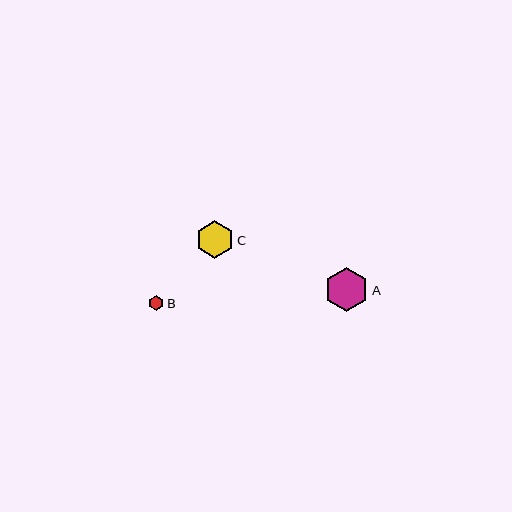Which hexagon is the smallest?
Hexagon B is the smallest with a size of approximately 15 pixels.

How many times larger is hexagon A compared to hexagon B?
Hexagon A is approximately 2.9 times the size of hexagon B.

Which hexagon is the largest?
Hexagon A is the largest with a size of approximately 44 pixels.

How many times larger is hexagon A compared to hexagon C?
Hexagon A is approximately 1.2 times the size of hexagon C.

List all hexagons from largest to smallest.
From largest to smallest: A, C, B.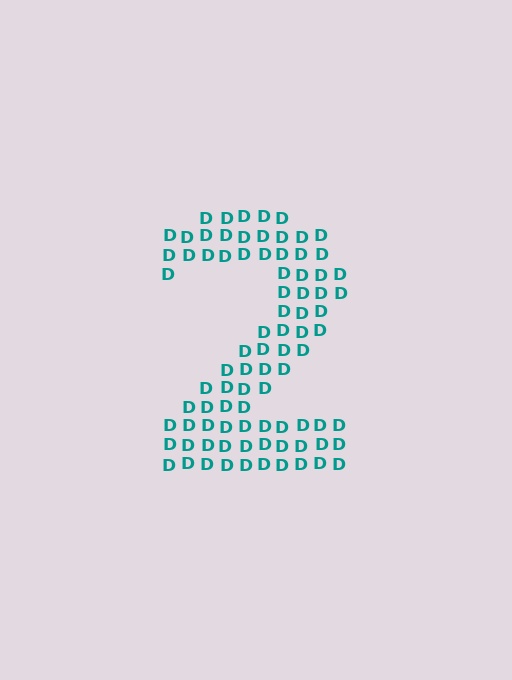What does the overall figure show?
The overall figure shows the digit 2.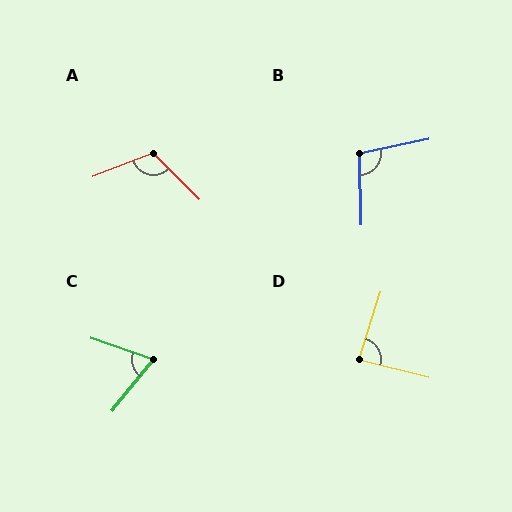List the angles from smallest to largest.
C (70°), D (86°), B (100°), A (114°).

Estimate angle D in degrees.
Approximately 86 degrees.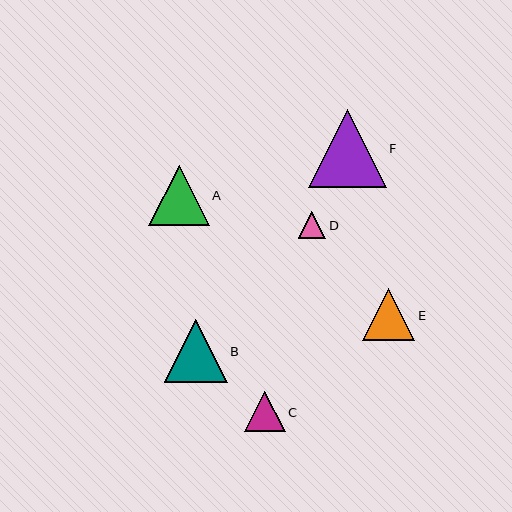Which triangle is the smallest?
Triangle D is the smallest with a size of approximately 28 pixels.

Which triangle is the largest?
Triangle F is the largest with a size of approximately 77 pixels.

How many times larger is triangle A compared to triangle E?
Triangle A is approximately 1.2 times the size of triangle E.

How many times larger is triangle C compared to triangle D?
Triangle C is approximately 1.5 times the size of triangle D.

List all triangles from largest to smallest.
From largest to smallest: F, B, A, E, C, D.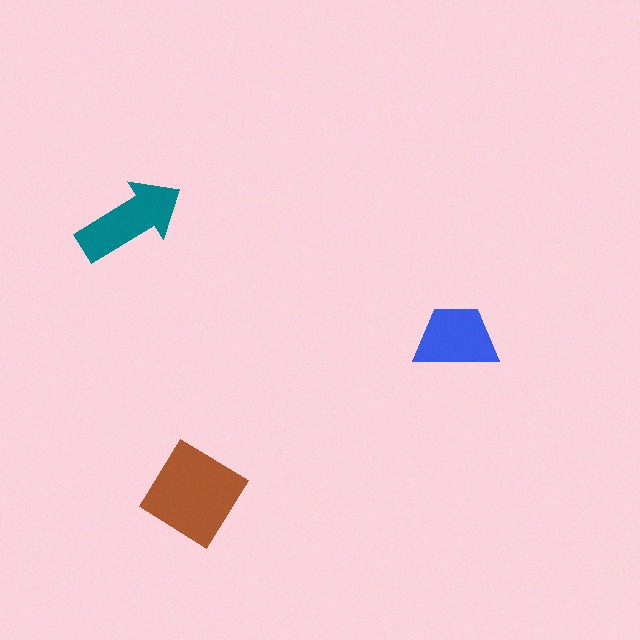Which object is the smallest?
The blue trapezoid.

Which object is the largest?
The brown diamond.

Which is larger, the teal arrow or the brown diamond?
The brown diamond.